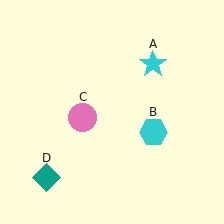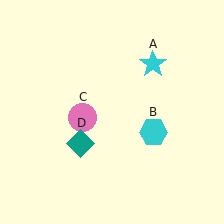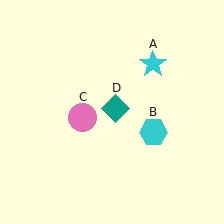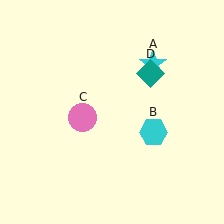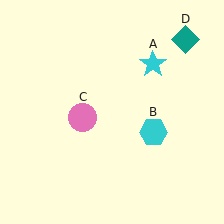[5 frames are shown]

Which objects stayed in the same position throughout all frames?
Cyan star (object A) and cyan hexagon (object B) and pink circle (object C) remained stationary.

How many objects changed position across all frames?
1 object changed position: teal diamond (object D).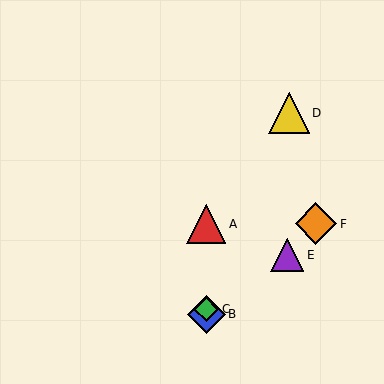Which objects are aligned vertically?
Objects A, B, C are aligned vertically.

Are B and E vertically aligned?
No, B is at x≈206 and E is at x≈287.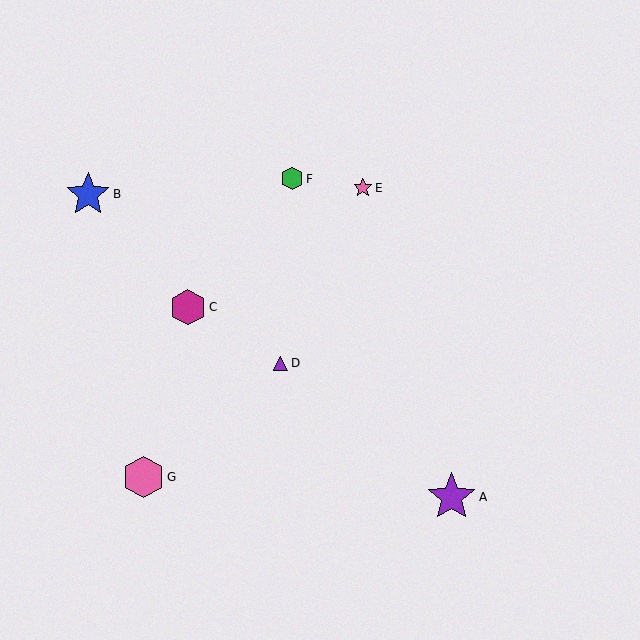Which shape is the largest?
The purple star (labeled A) is the largest.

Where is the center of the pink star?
The center of the pink star is at (363, 188).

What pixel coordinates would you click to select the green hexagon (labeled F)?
Click at (292, 179) to select the green hexagon F.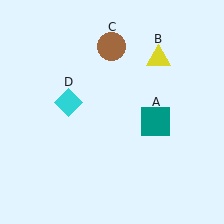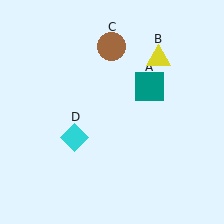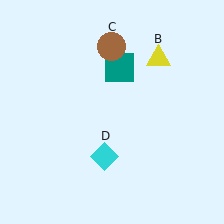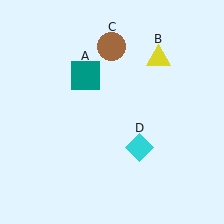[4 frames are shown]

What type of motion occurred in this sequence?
The teal square (object A), cyan diamond (object D) rotated counterclockwise around the center of the scene.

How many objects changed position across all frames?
2 objects changed position: teal square (object A), cyan diamond (object D).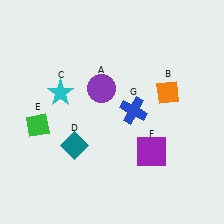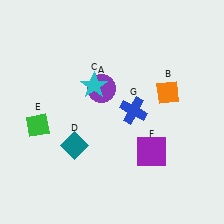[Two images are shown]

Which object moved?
The cyan star (C) moved right.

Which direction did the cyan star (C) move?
The cyan star (C) moved right.